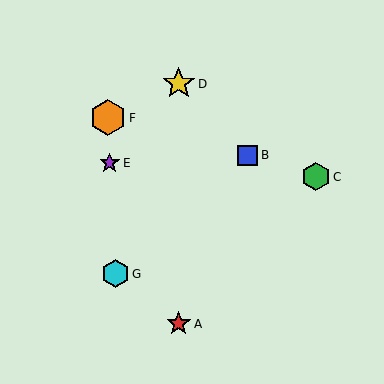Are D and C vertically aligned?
No, D is at x≈179 and C is at x≈316.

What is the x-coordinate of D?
Object D is at x≈179.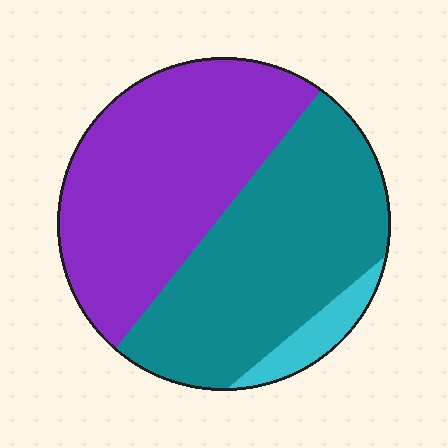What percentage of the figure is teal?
Teal covers around 45% of the figure.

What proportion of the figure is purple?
Purple covers roughly 45% of the figure.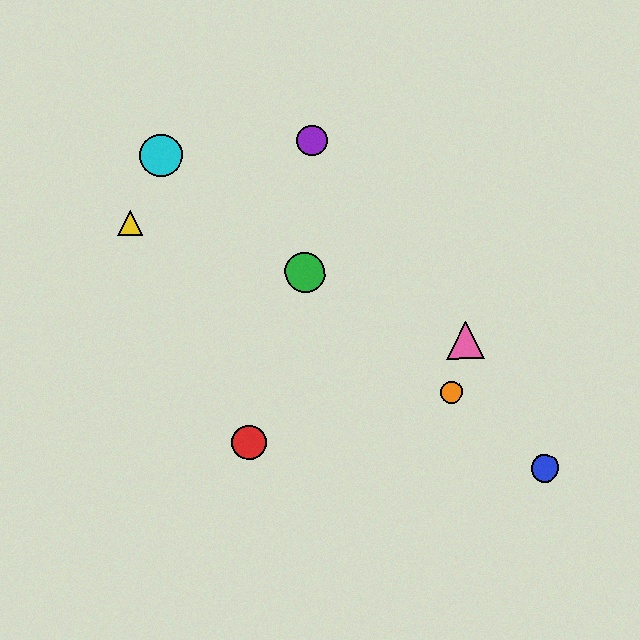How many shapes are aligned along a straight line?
4 shapes (the blue circle, the green circle, the orange circle, the cyan circle) are aligned along a straight line.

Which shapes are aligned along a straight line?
The blue circle, the green circle, the orange circle, the cyan circle are aligned along a straight line.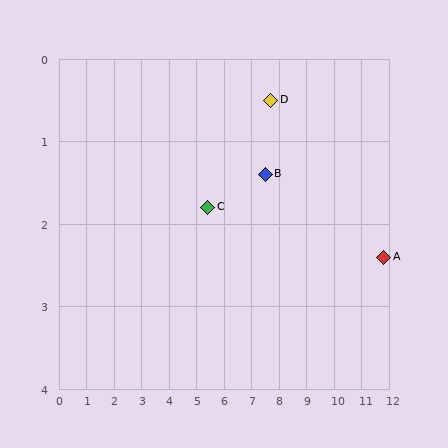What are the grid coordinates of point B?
Point B is at approximately (7.5, 1.4).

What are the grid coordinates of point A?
Point A is at approximately (11.8, 2.4).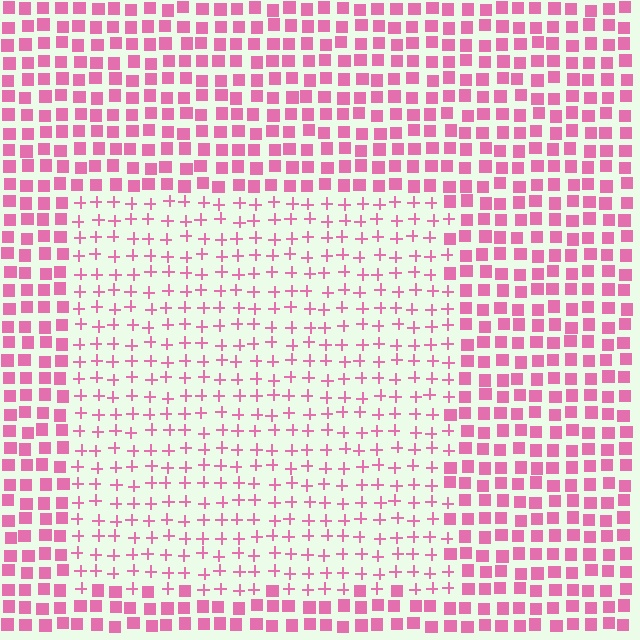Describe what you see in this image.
The image is filled with small pink elements arranged in a uniform grid. A rectangle-shaped region contains plus signs, while the surrounding area contains squares. The boundary is defined purely by the change in element shape.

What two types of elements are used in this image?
The image uses plus signs inside the rectangle region and squares outside it.